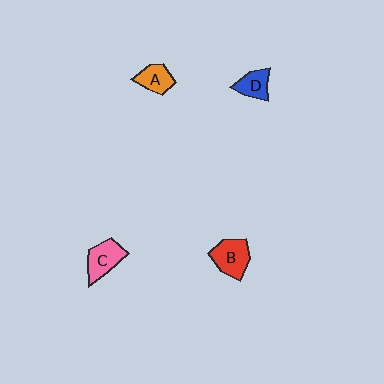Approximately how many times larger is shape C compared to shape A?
Approximately 1.3 times.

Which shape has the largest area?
Shape B (red).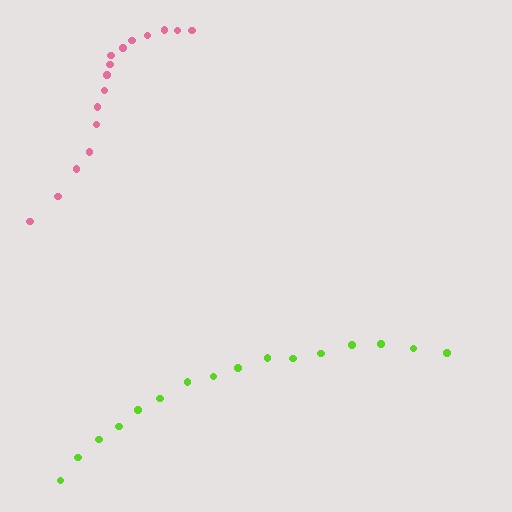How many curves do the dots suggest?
There are 2 distinct paths.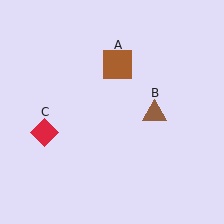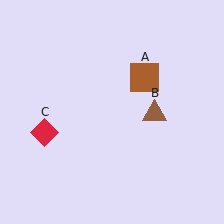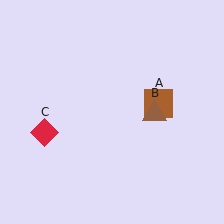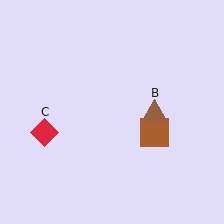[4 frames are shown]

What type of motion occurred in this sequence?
The brown square (object A) rotated clockwise around the center of the scene.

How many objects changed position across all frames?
1 object changed position: brown square (object A).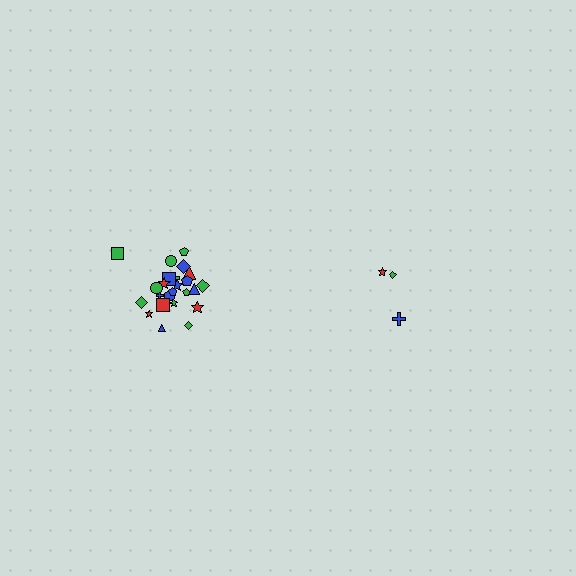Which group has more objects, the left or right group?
The left group.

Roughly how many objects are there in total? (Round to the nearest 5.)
Roughly 30 objects in total.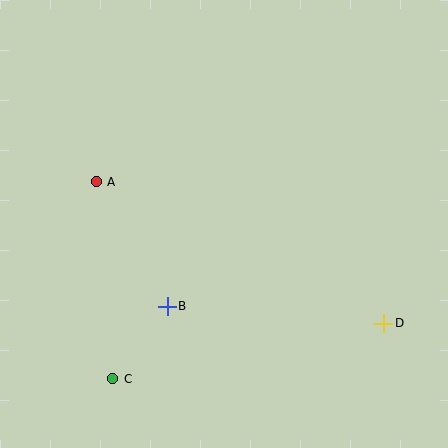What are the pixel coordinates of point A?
Point A is at (96, 182).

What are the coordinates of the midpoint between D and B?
The midpoint between D and B is at (275, 315).